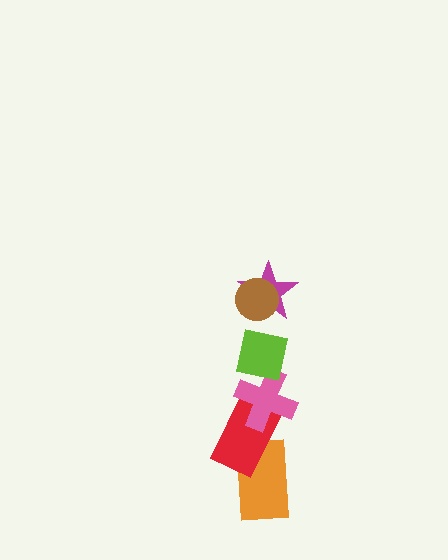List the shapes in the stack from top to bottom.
From top to bottom: the brown circle, the magenta star, the lime square, the pink cross, the red rectangle, the orange rectangle.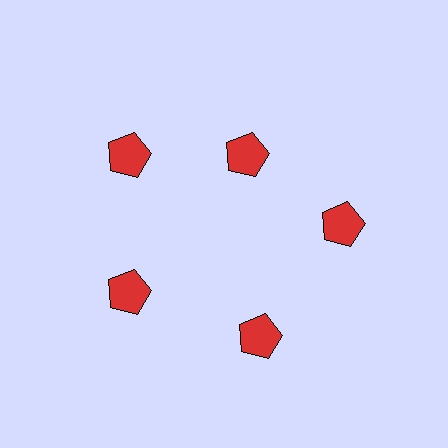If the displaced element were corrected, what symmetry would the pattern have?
It would have 5-fold rotational symmetry — the pattern would map onto itself every 72 degrees.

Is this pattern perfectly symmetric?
No. The 5 red pentagons are arranged in a ring, but one element near the 1 o'clock position is pulled inward toward the center, breaking the 5-fold rotational symmetry.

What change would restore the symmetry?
The symmetry would be restored by moving it outward, back onto the ring so that all 5 pentagons sit at equal angles and equal distance from the center.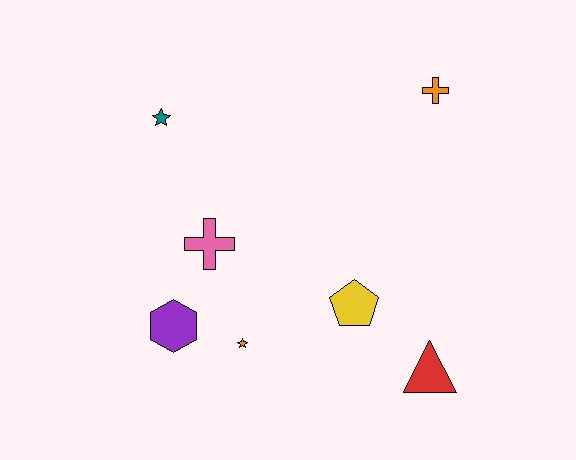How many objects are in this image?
There are 7 objects.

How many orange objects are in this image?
There are 2 orange objects.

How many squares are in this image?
There are no squares.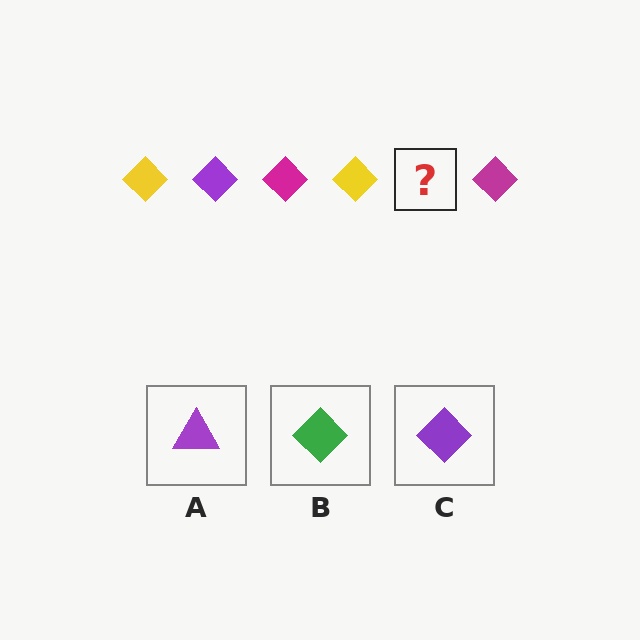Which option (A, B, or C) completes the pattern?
C.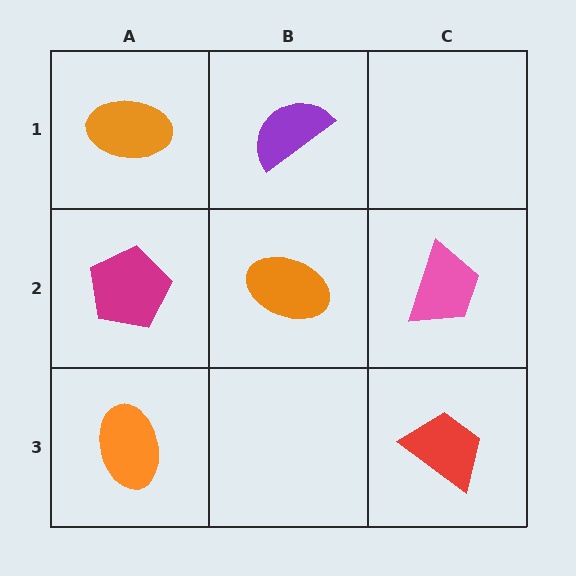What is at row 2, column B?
An orange ellipse.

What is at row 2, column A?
A magenta pentagon.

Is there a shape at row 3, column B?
No, that cell is empty.